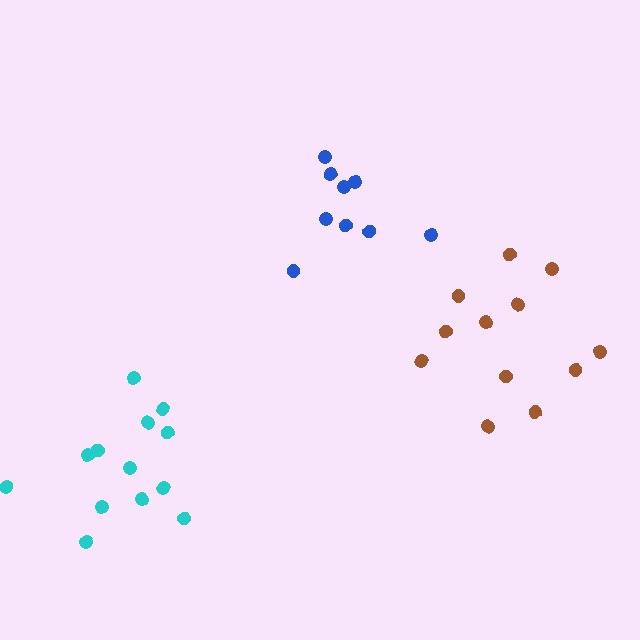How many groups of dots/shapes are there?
There are 3 groups.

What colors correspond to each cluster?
The clusters are colored: blue, brown, cyan.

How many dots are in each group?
Group 1: 9 dots, Group 2: 12 dots, Group 3: 13 dots (34 total).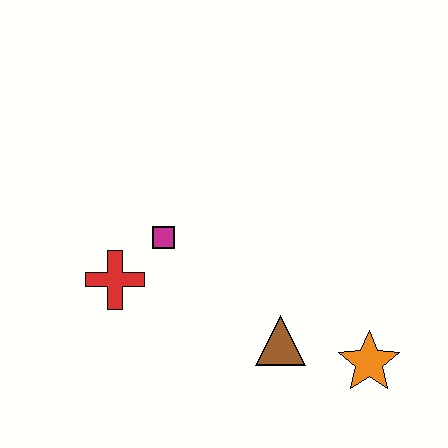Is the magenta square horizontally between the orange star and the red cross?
Yes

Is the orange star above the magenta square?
No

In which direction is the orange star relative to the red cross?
The orange star is to the right of the red cross.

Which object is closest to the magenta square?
The red cross is closest to the magenta square.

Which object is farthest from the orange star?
The red cross is farthest from the orange star.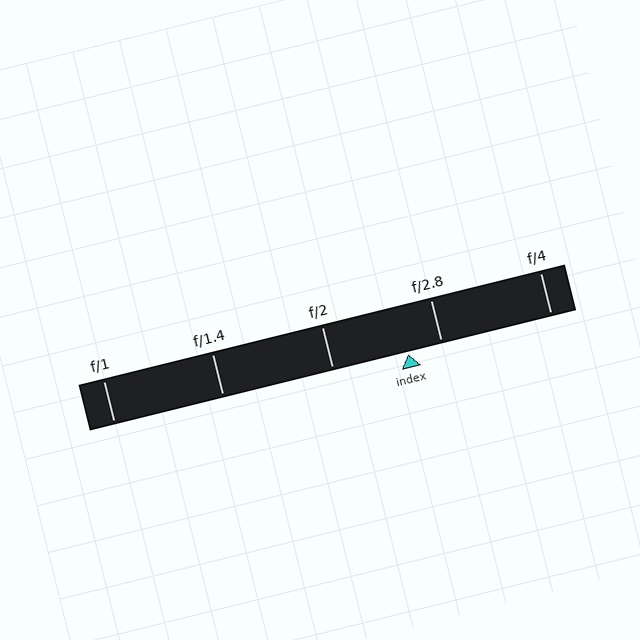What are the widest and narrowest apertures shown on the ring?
The widest aperture shown is f/1 and the narrowest is f/4.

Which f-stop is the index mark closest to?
The index mark is closest to f/2.8.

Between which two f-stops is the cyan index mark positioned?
The index mark is between f/2 and f/2.8.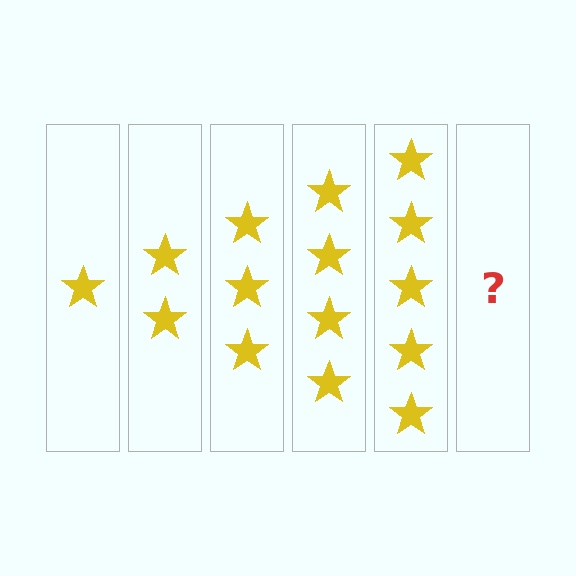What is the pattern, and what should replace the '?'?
The pattern is that each step adds one more star. The '?' should be 6 stars.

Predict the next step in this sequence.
The next step is 6 stars.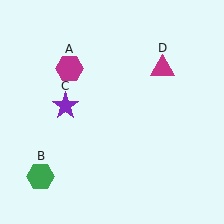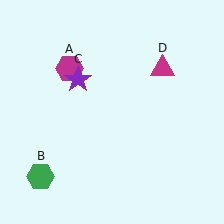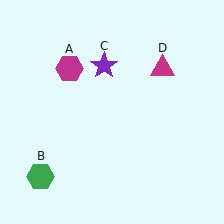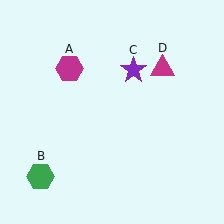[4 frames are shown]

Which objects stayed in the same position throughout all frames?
Magenta hexagon (object A) and green hexagon (object B) and magenta triangle (object D) remained stationary.